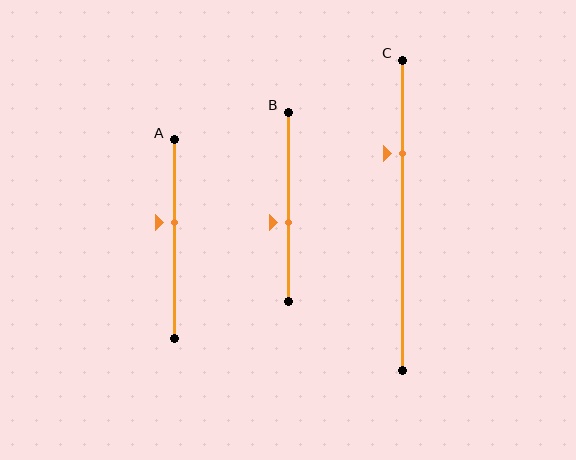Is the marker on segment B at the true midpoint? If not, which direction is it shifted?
No, the marker on segment B is shifted downward by about 8% of the segment length.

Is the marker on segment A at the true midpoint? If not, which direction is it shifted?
No, the marker on segment A is shifted upward by about 8% of the segment length.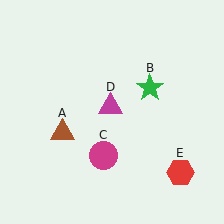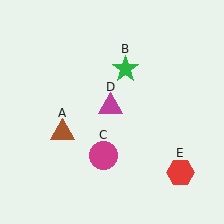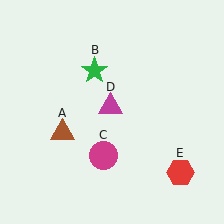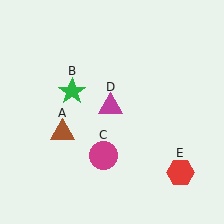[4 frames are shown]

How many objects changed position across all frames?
1 object changed position: green star (object B).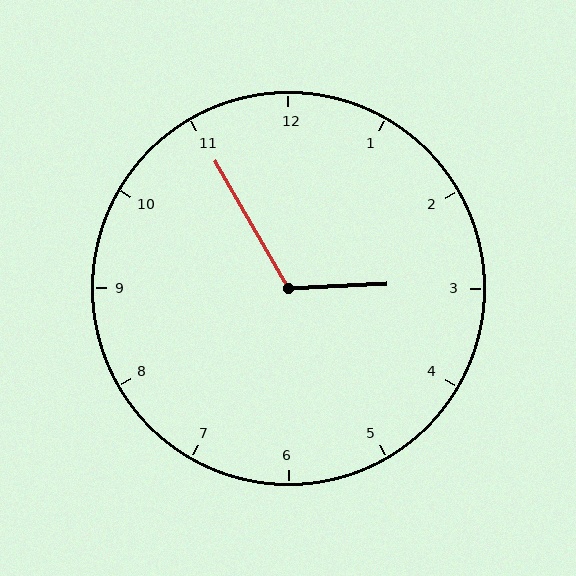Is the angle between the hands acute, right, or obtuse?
It is obtuse.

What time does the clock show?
2:55.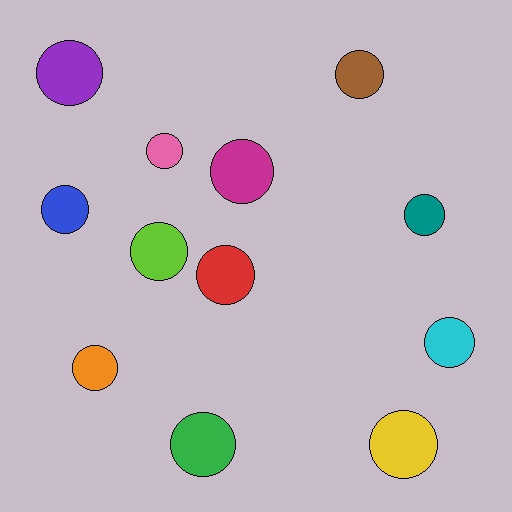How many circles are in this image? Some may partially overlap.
There are 12 circles.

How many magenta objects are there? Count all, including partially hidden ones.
There is 1 magenta object.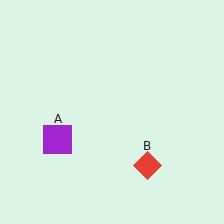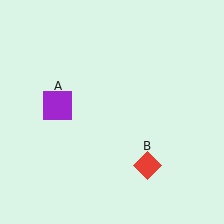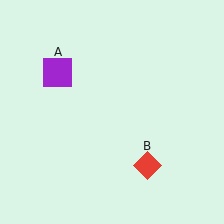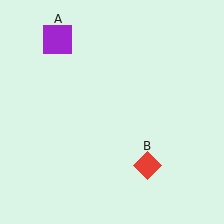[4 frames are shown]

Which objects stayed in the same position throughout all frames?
Red diamond (object B) remained stationary.